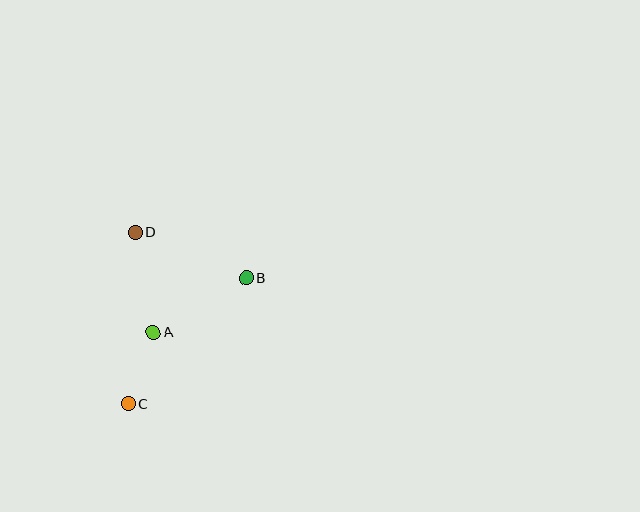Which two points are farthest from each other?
Points B and C are farthest from each other.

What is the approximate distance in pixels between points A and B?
The distance between A and B is approximately 108 pixels.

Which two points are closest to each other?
Points A and C are closest to each other.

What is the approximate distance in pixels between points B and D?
The distance between B and D is approximately 120 pixels.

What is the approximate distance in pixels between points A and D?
The distance between A and D is approximately 102 pixels.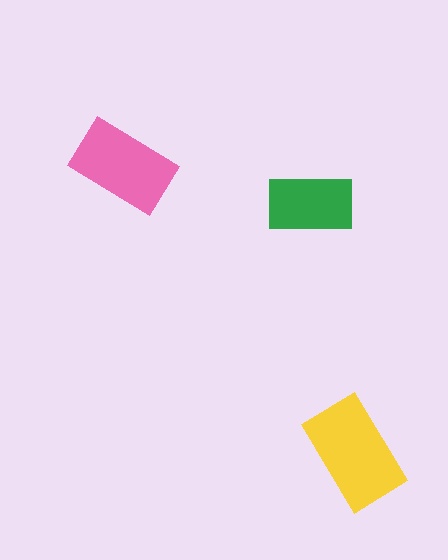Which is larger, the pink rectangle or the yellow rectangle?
The yellow one.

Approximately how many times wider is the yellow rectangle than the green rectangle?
About 1.5 times wider.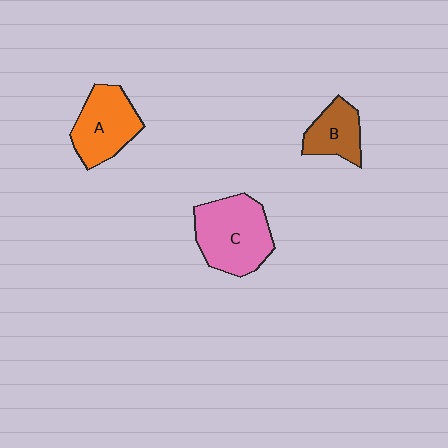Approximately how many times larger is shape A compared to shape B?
Approximately 1.4 times.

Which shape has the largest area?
Shape C (pink).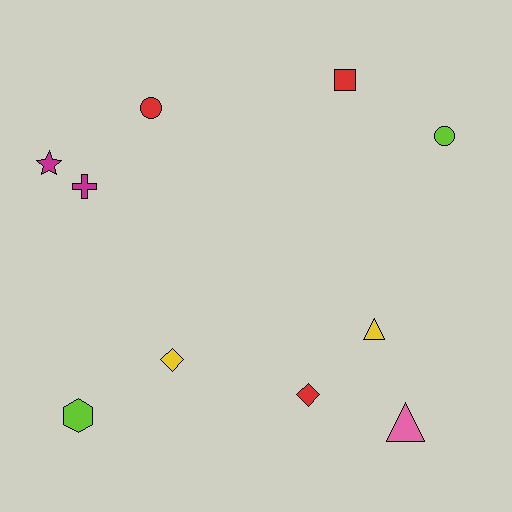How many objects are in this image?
There are 10 objects.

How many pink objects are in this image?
There is 1 pink object.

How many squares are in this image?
There is 1 square.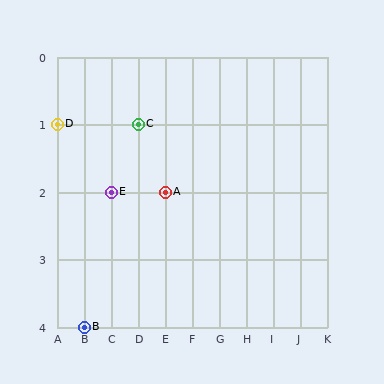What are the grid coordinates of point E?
Point E is at grid coordinates (C, 2).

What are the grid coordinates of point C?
Point C is at grid coordinates (D, 1).